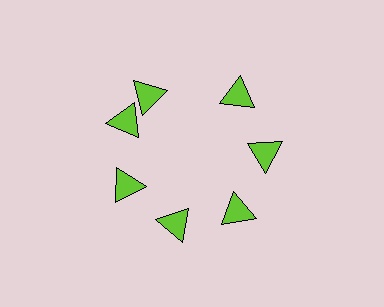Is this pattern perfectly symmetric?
No. The 7 lime triangles are arranged in a ring, but one element near the 12 o'clock position is rotated out of alignment along the ring, breaking the 7-fold rotational symmetry.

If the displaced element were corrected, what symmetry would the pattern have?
It would have 7-fold rotational symmetry — the pattern would map onto itself every 51 degrees.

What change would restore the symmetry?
The symmetry would be restored by rotating it back into even spacing with its neighbors so that all 7 triangles sit at equal angles and equal distance from the center.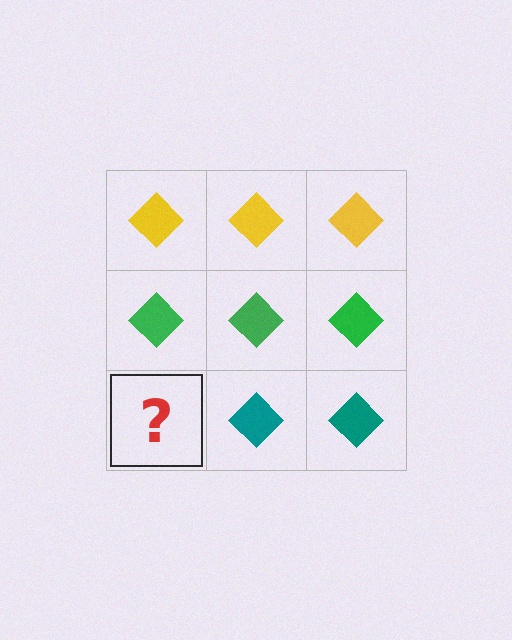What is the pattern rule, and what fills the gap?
The rule is that each row has a consistent color. The gap should be filled with a teal diamond.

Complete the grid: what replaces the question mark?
The question mark should be replaced with a teal diamond.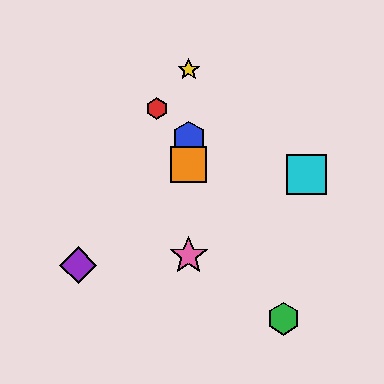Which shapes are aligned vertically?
The blue hexagon, the yellow star, the orange square, the pink star are aligned vertically.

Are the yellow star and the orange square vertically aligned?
Yes, both are at x≈189.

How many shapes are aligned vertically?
4 shapes (the blue hexagon, the yellow star, the orange square, the pink star) are aligned vertically.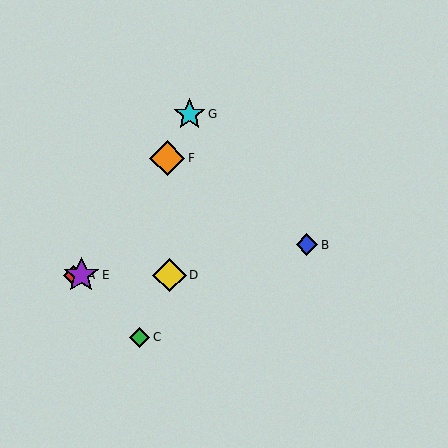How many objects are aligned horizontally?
3 objects (A, D, E) are aligned horizontally.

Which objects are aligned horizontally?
Objects A, D, E are aligned horizontally.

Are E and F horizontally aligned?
No, E is at y≈275 and F is at y≈158.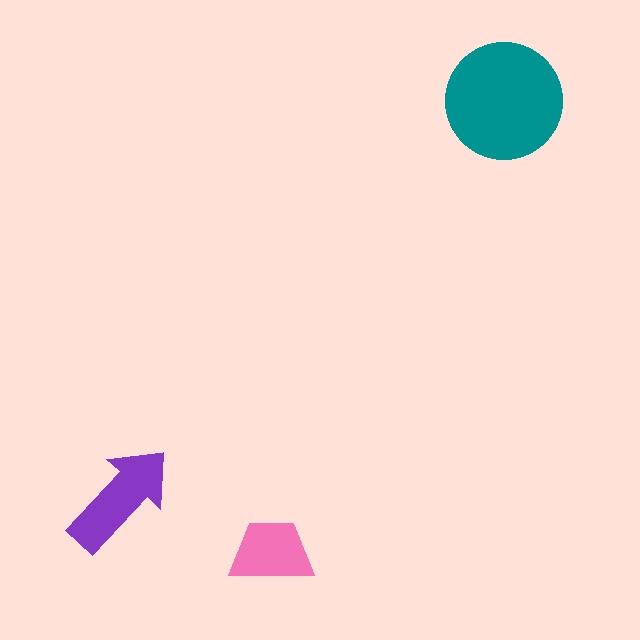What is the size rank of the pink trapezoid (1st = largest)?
3rd.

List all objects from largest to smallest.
The teal circle, the purple arrow, the pink trapezoid.